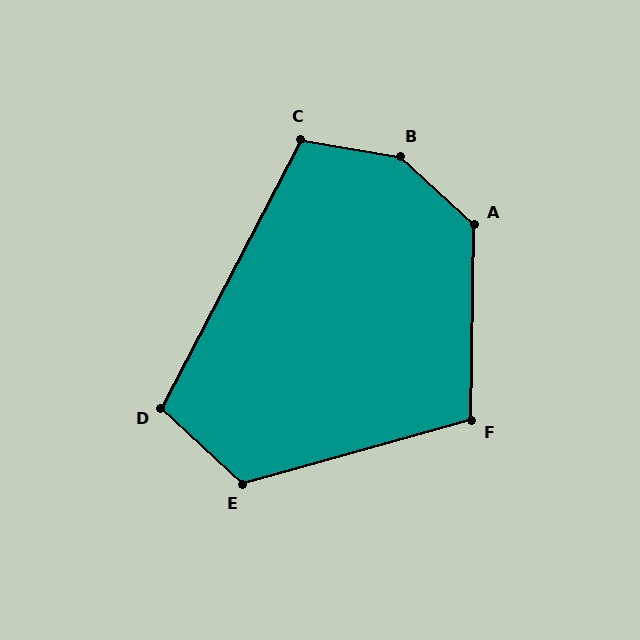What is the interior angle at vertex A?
Approximately 131 degrees (obtuse).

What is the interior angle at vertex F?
Approximately 106 degrees (obtuse).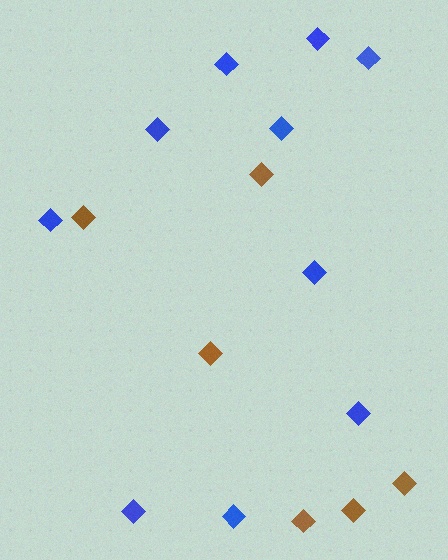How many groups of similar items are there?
There are 2 groups: one group of brown diamonds (6) and one group of blue diamonds (10).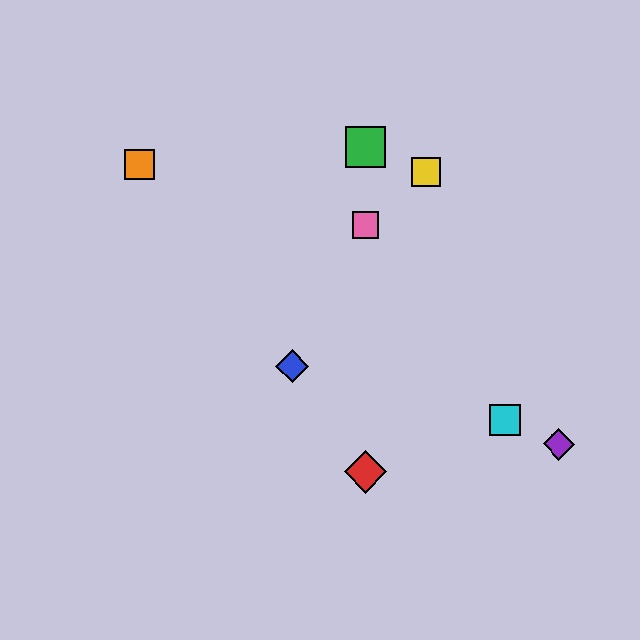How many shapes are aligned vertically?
3 shapes (the red diamond, the green square, the pink square) are aligned vertically.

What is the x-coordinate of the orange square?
The orange square is at x≈140.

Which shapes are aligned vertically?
The red diamond, the green square, the pink square are aligned vertically.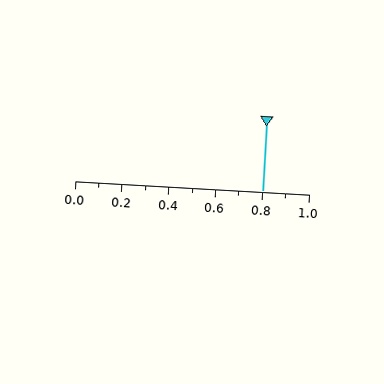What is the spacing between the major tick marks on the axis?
The major ticks are spaced 0.2 apart.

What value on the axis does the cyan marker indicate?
The marker indicates approximately 0.8.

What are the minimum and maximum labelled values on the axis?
The axis runs from 0.0 to 1.0.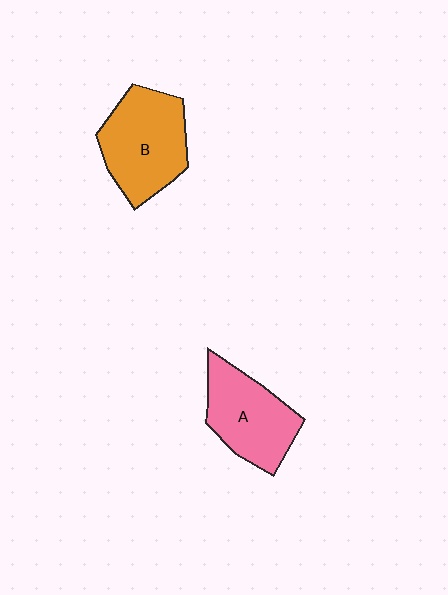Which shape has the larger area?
Shape B (orange).